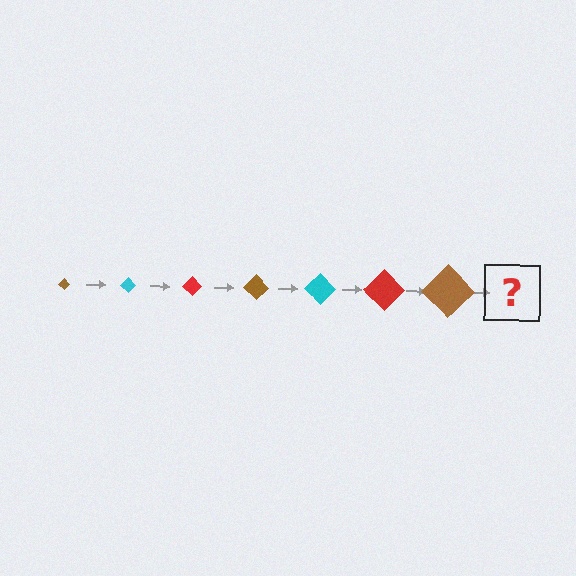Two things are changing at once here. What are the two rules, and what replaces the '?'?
The two rules are that the diamond grows larger each step and the color cycles through brown, cyan, and red. The '?' should be a cyan diamond, larger than the previous one.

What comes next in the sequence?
The next element should be a cyan diamond, larger than the previous one.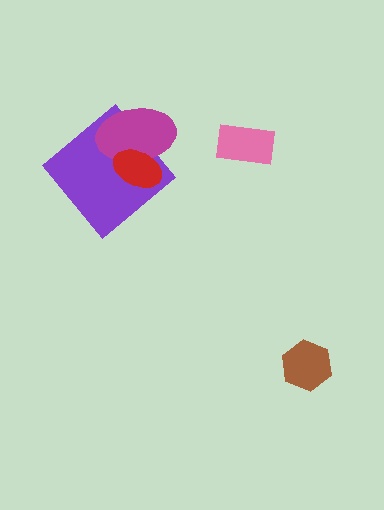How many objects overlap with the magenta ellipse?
2 objects overlap with the magenta ellipse.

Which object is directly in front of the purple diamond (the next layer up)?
The magenta ellipse is directly in front of the purple diamond.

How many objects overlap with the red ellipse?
2 objects overlap with the red ellipse.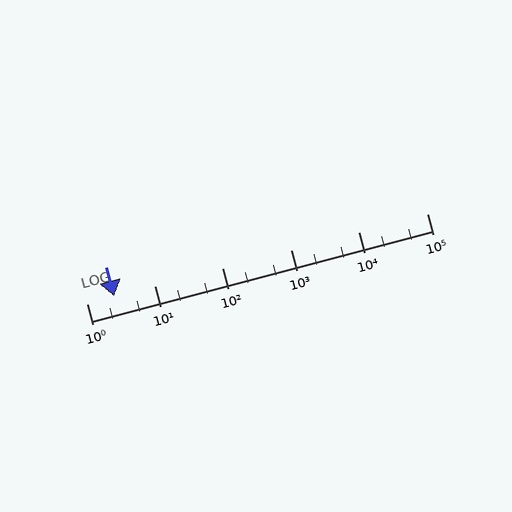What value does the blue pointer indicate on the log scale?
The pointer indicates approximately 2.5.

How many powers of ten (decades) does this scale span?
The scale spans 5 decades, from 1 to 100000.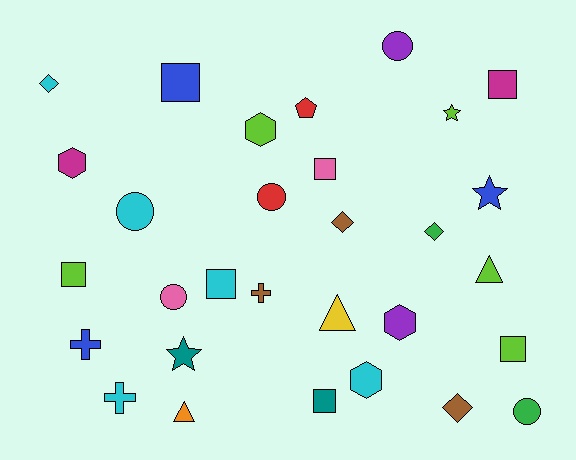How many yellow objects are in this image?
There is 1 yellow object.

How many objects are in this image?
There are 30 objects.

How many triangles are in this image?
There are 3 triangles.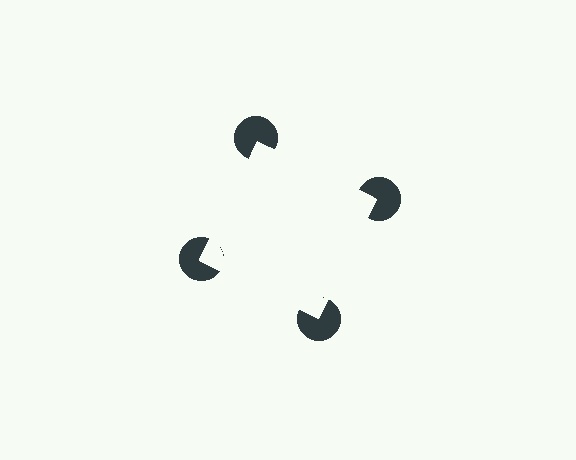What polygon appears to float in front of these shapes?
An illusory square — its edges are inferred from the aligned wedge cuts in the pac-man discs, not physically drawn.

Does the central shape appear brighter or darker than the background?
It typically appears slightly brighter than the background, even though no actual brightness change is drawn.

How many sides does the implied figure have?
4 sides.